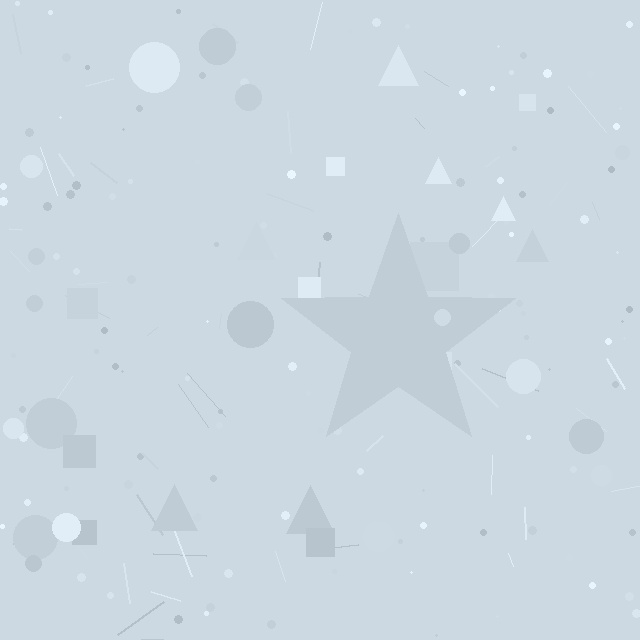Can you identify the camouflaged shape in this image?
The camouflaged shape is a star.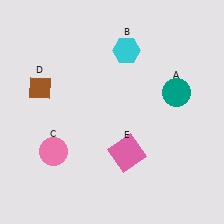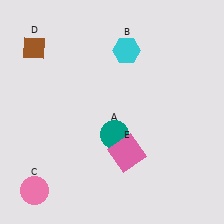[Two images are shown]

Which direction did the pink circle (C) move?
The pink circle (C) moved down.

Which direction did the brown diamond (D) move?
The brown diamond (D) moved up.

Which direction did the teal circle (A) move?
The teal circle (A) moved left.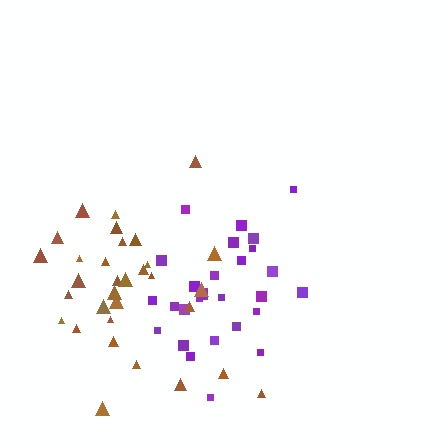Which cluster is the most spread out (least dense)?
Purple.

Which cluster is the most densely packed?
Brown.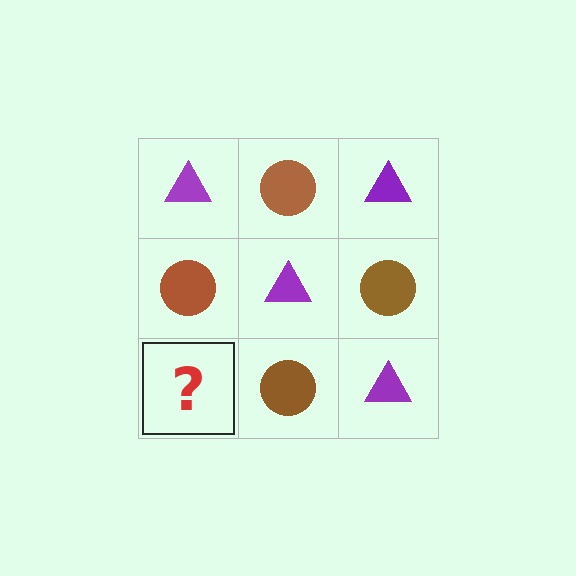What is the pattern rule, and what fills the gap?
The rule is that it alternates purple triangle and brown circle in a checkerboard pattern. The gap should be filled with a purple triangle.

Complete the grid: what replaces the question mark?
The question mark should be replaced with a purple triangle.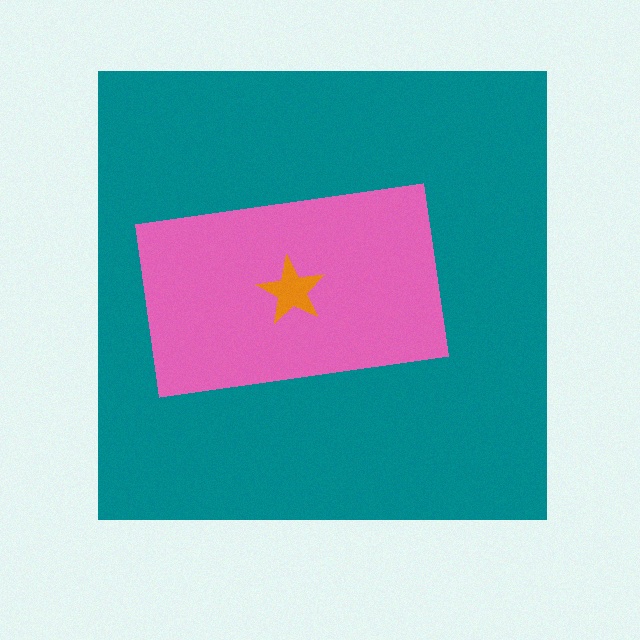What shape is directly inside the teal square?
The pink rectangle.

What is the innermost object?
The orange star.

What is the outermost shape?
The teal square.